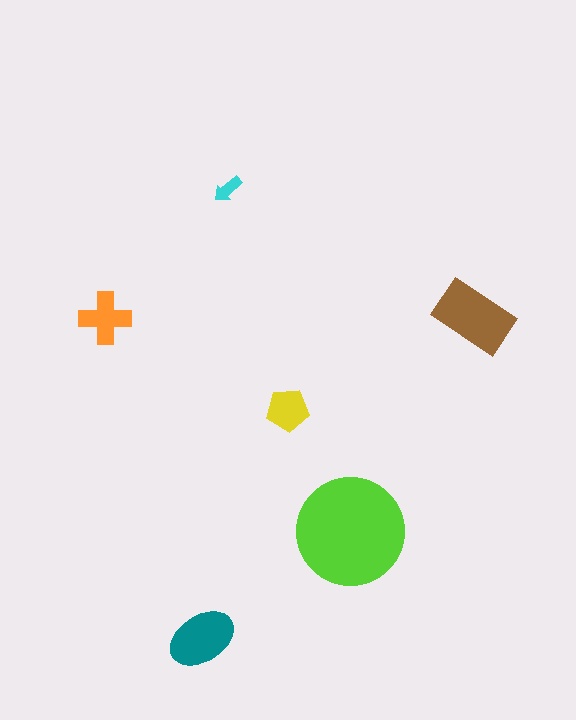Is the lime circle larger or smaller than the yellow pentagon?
Larger.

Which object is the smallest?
The cyan arrow.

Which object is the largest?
The lime circle.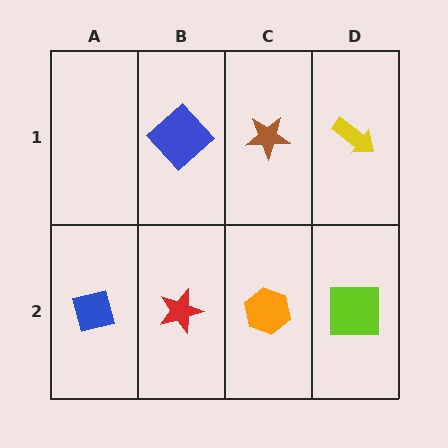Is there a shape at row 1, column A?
No, that cell is empty.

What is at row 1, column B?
A blue diamond.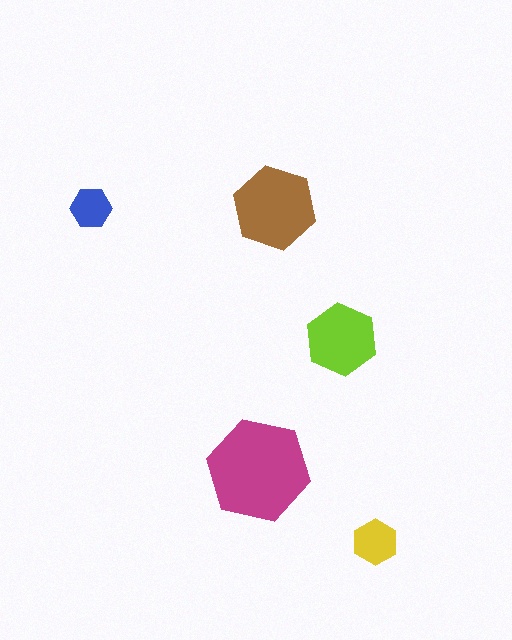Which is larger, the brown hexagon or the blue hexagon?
The brown one.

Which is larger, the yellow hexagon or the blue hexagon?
The yellow one.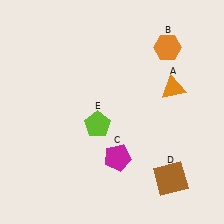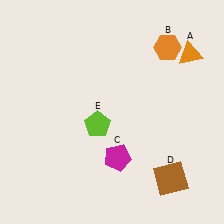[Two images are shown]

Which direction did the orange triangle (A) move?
The orange triangle (A) moved up.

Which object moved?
The orange triangle (A) moved up.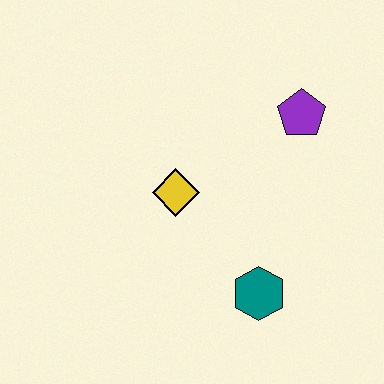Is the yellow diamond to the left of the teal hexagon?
Yes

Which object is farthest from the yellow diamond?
The purple pentagon is farthest from the yellow diamond.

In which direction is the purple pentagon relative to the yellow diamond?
The purple pentagon is to the right of the yellow diamond.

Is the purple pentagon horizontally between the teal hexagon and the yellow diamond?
No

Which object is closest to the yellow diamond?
The teal hexagon is closest to the yellow diamond.